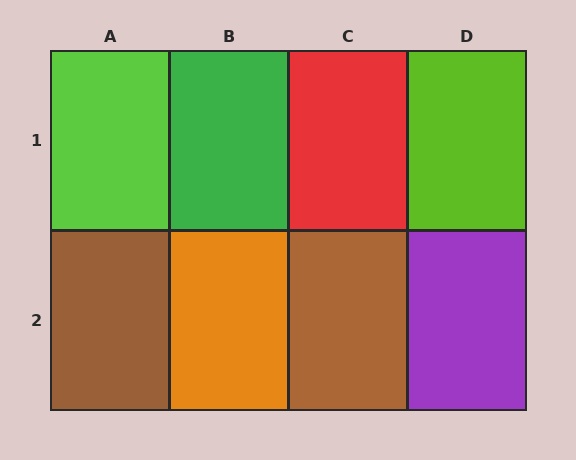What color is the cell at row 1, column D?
Lime.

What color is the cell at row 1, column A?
Lime.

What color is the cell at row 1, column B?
Green.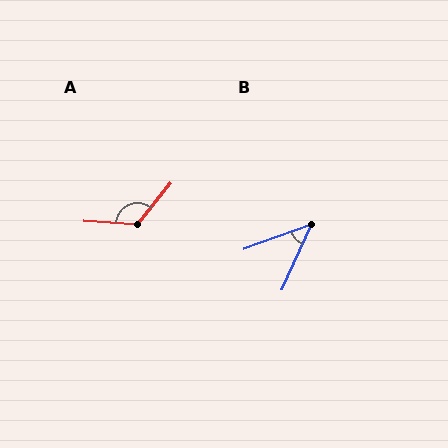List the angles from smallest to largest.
B (46°), A (126°).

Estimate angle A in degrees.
Approximately 126 degrees.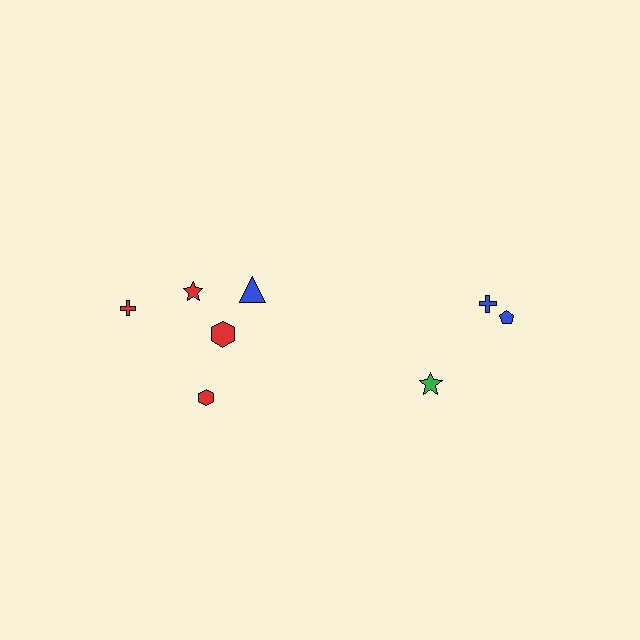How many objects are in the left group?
There are 5 objects.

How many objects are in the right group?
There are 3 objects.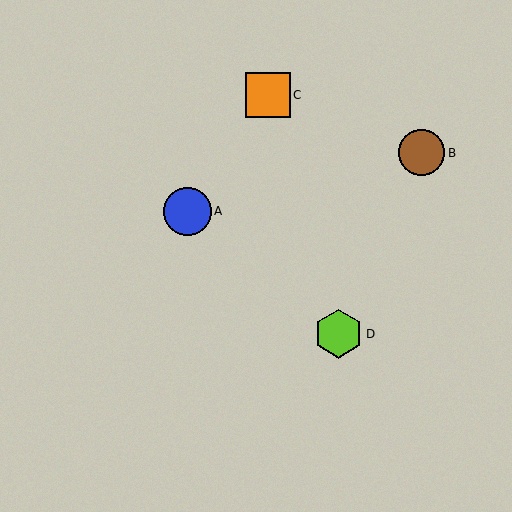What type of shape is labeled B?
Shape B is a brown circle.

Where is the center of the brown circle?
The center of the brown circle is at (422, 153).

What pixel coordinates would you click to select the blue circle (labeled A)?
Click at (188, 211) to select the blue circle A.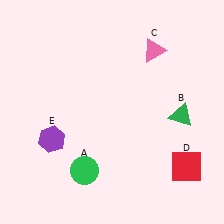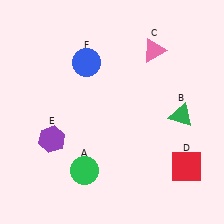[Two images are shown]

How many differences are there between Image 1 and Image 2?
There is 1 difference between the two images.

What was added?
A blue circle (F) was added in Image 2.